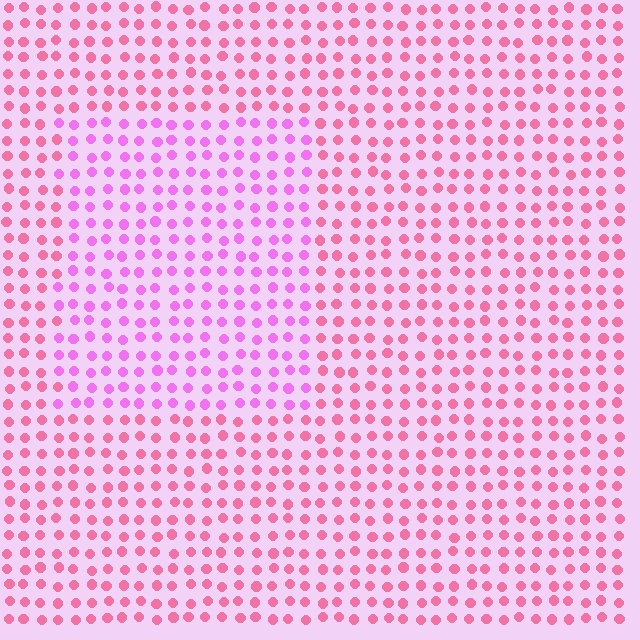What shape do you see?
I see a rectangle.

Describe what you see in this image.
The image is filled with small pink elements in a uniform arrangement. A rectangle-shaped region is visible where the elements are tinted to a slightly different hue, forming a subtle color boundary.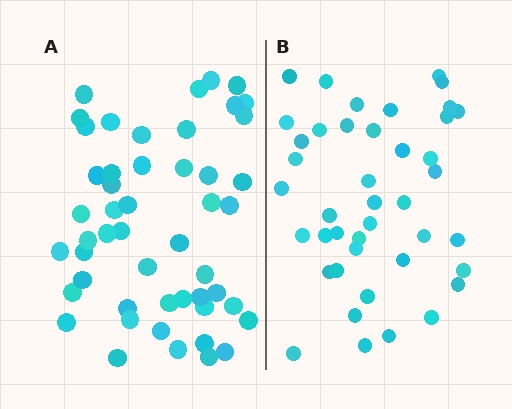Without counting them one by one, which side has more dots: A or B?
Region A (the left region) has more dots.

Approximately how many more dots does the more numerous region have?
Region A has roughly 8 or so more dots than region B.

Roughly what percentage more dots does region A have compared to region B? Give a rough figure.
About 20% more.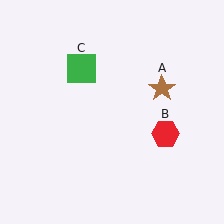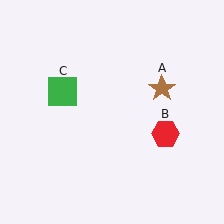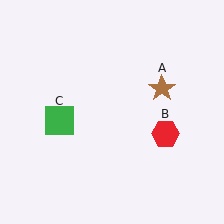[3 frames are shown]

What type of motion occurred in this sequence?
The green square (object C) rotated counterclockwise around the center of the scene.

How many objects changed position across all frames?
1 object changed position: green square (object C).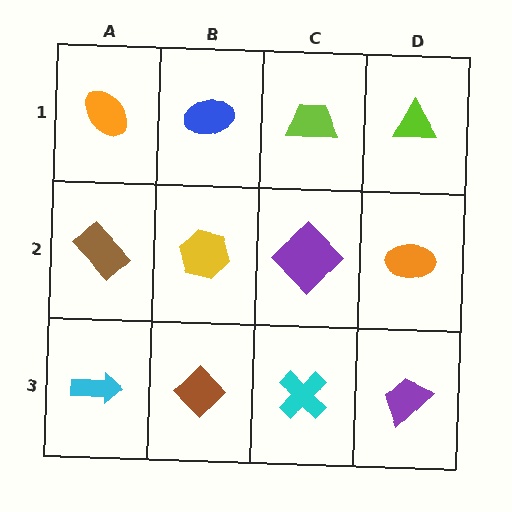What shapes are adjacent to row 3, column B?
A yellow hexagon (row 2, column B), a cyan arrow (row 3, column A), a cyan cross (row 3, column C).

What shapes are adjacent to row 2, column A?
An orange ellipse (row 1, column A), a cyan arrow (row 3, column A), a yellow hexagon (row 2, column B).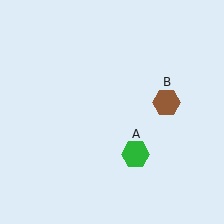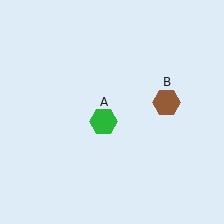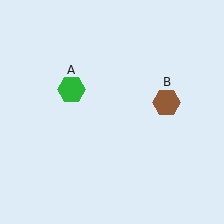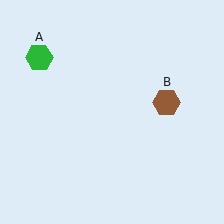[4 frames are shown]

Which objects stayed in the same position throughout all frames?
Brown hexagon (object B) remained stationary.